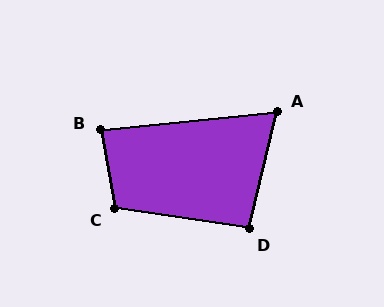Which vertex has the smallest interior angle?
A, at approximately 71 degrees.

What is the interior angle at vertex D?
Approximately 95 degrees (approximately right).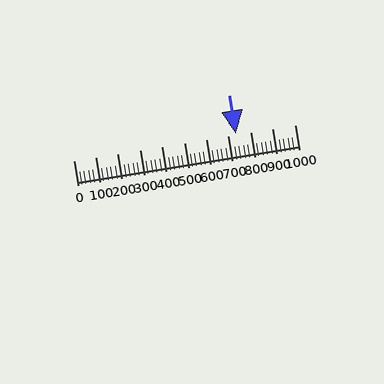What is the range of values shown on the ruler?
The ruler shows values from 0 to 1000.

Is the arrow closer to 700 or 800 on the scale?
The arrow is closer to 700.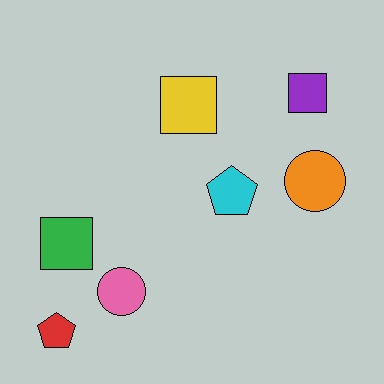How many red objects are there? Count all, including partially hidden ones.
There is 1 red object.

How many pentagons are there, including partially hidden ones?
There are 2 pentagons.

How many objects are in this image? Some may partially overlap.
There are 7 objects.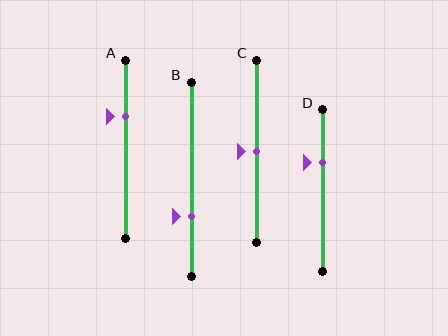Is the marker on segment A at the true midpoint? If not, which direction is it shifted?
No, the marker on segment A is shifted upward by about 18% of the segment length.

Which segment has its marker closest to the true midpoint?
Segment C has its marker closest to the true midpoint.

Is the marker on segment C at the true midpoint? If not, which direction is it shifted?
Yes, the marker on segment C is at the true midpoint.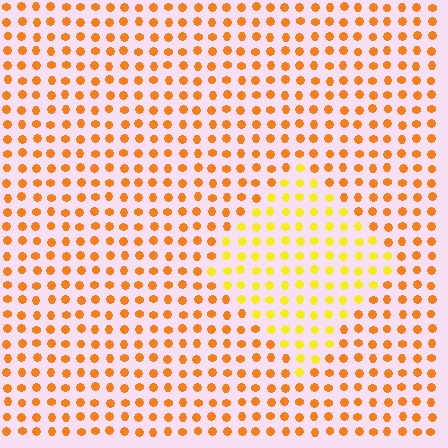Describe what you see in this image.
The image is filled with small orange elements in a uniform arrangement. A diamond-shaped region is visible where the elements are tinted to a slightly different hue, forming a subtle color boundary.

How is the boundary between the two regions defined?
The boundary is defined purely by a slight shift in hue (about 31 degrees). Spacing, size, and orientation are identical on both sides.